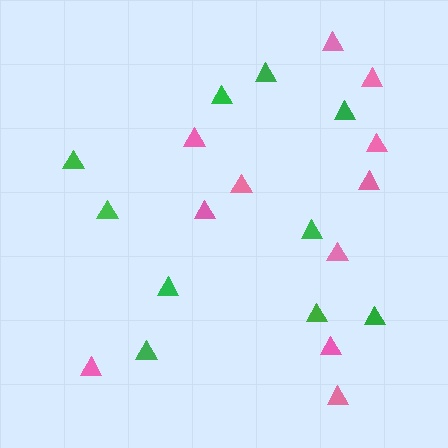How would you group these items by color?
There are 2 groups: one group of pink triangles (11) and one group of green triangles (10).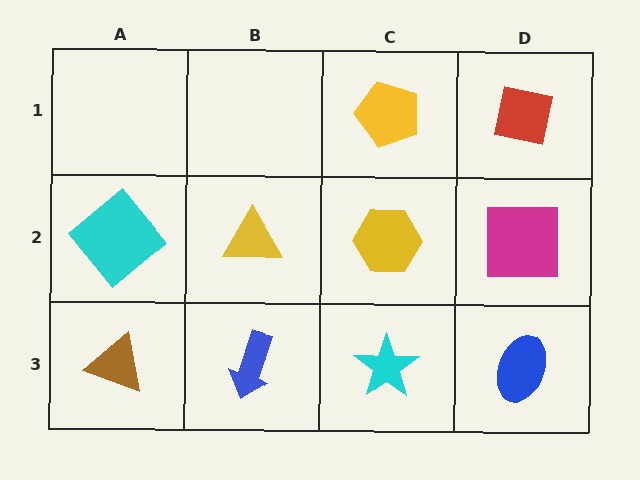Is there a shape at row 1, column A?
No, that cell is empty.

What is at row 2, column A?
A cyan diamond.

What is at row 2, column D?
A magenta square.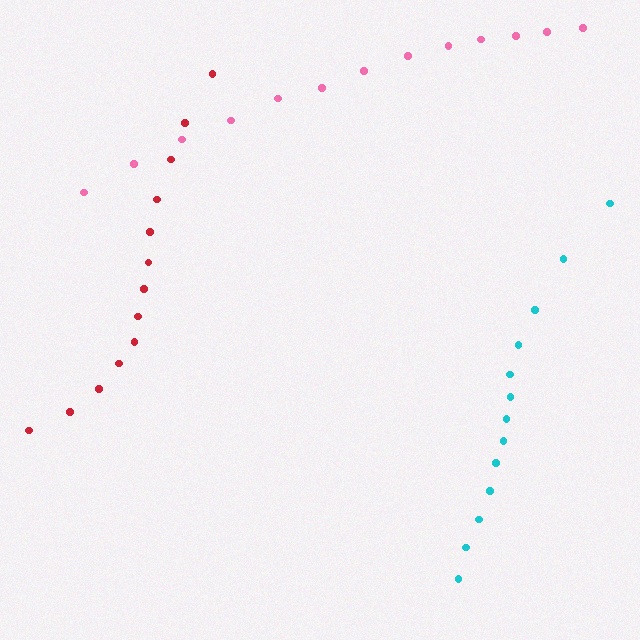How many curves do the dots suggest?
There are 3 distinct paths.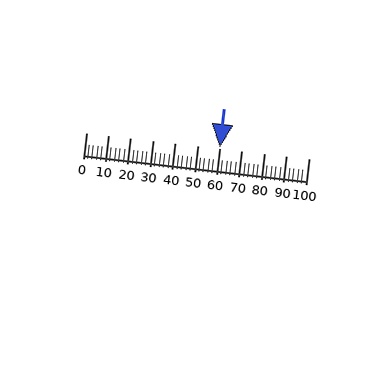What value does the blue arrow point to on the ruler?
The blue arrow points to approximately 60.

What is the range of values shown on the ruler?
The ruler shows values from 0 to 100.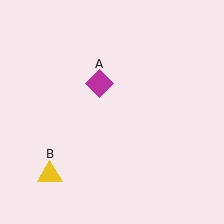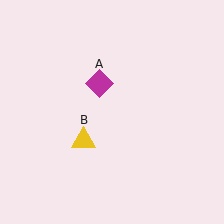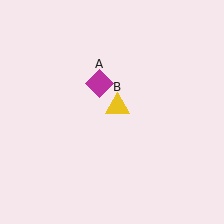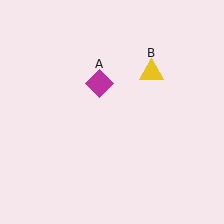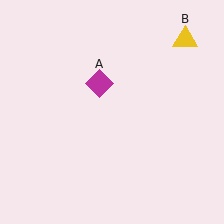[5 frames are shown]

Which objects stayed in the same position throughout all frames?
Magenta diamond (object A) remained stationary.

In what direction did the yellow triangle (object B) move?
The yellow triangle (object B) moved up and to the right.